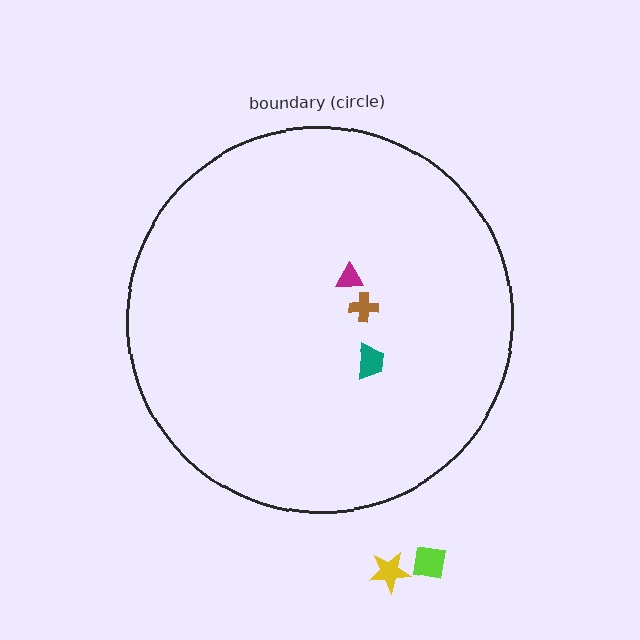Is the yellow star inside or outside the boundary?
Outside.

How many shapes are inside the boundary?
3 inside, 2 outside.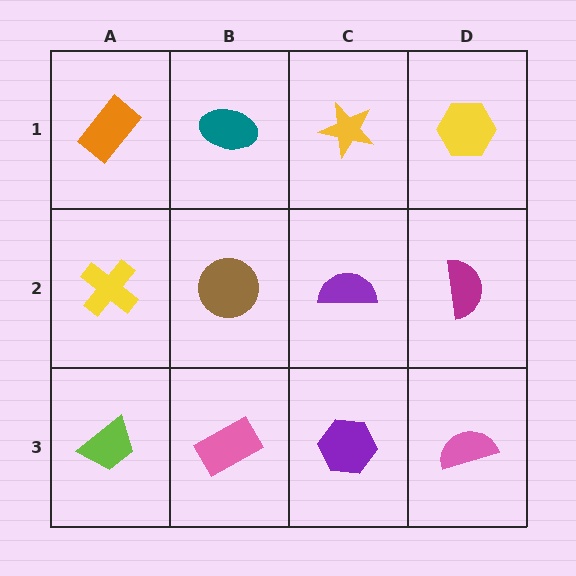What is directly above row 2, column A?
An orange rectangle.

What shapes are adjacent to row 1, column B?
A brown circle (row 2, column B), an orange rectangle (row 1, column A), a yellow star (row 1, column C).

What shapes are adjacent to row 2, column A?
An orange rectangle (row 1, column A), a lime trapezoid (row 3, column A), a brown circle (row 2, column B).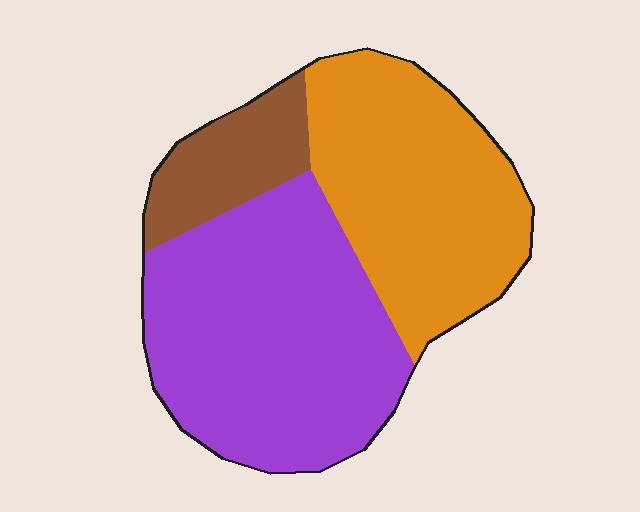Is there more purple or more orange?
Purple.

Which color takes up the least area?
Brown, at roughly 15%.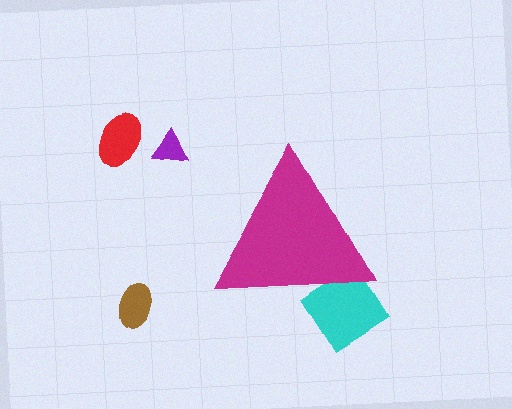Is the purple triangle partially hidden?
No, the purple triangle is fully visible.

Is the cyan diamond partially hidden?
Yes, the cyan diamond is partially hidden behind the magenta triangle.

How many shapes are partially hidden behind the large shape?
1 shape is partially hidden.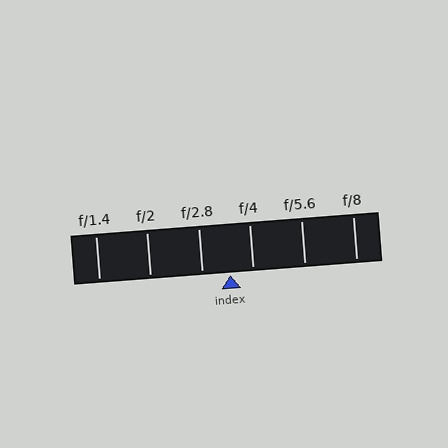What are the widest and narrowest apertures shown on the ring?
The widest aperture shown is f/1.4 and the narrowest is f/8.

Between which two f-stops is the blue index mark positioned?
The index mark is between f/2.8 and f/4.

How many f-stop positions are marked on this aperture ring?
There are 6 f-stop positions marked.